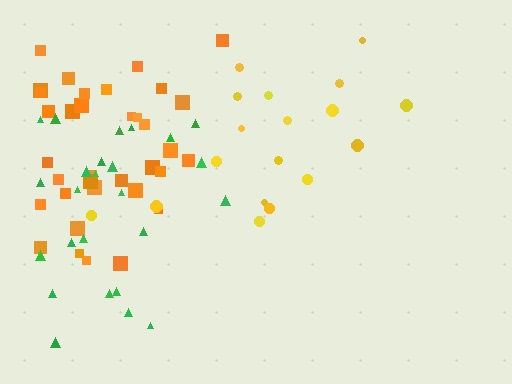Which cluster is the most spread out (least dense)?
Yellow.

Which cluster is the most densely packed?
Orange.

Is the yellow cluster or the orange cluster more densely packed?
Orange.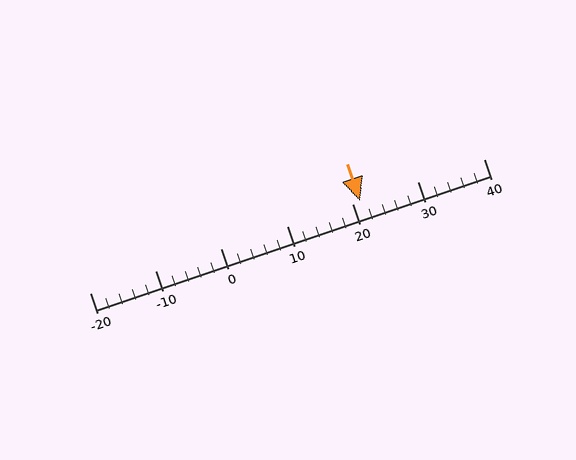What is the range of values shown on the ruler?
The ruler shows values from -20 to 40.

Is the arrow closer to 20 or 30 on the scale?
The arrow is closer to 20.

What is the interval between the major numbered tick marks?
The major tick marks are spaced 10 units apart.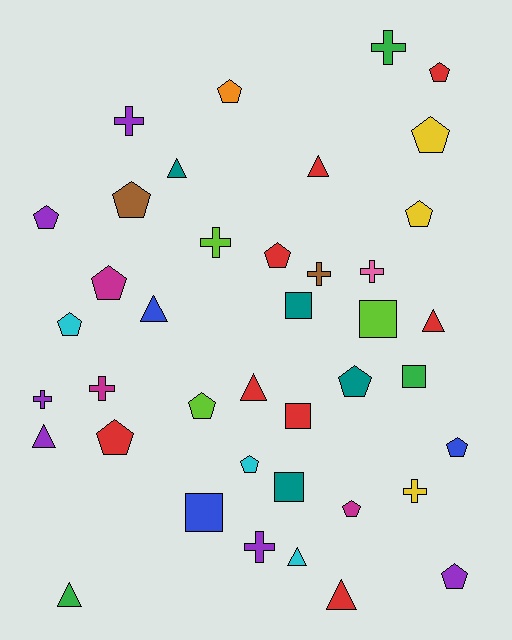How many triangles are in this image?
There are 9 triangles.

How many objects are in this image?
There are 40 objects.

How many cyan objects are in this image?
There are 3 cyan objects.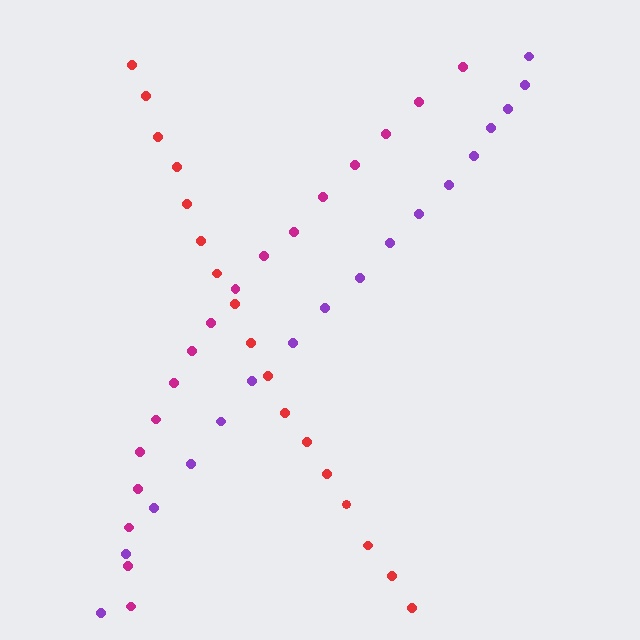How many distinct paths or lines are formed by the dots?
There are 3 distinct paths.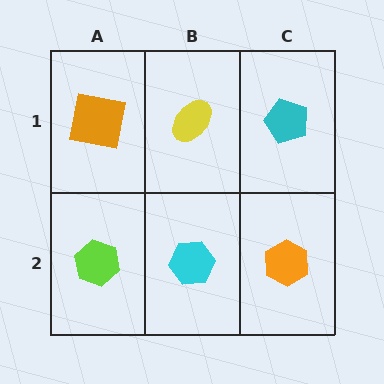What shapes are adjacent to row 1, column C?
An orange hexagon (row 2, column C), a yellow ellipse (row 1, column B).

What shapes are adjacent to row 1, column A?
A lime hexagon (row 2, column A), a yellow ellipse (row 1, column B).